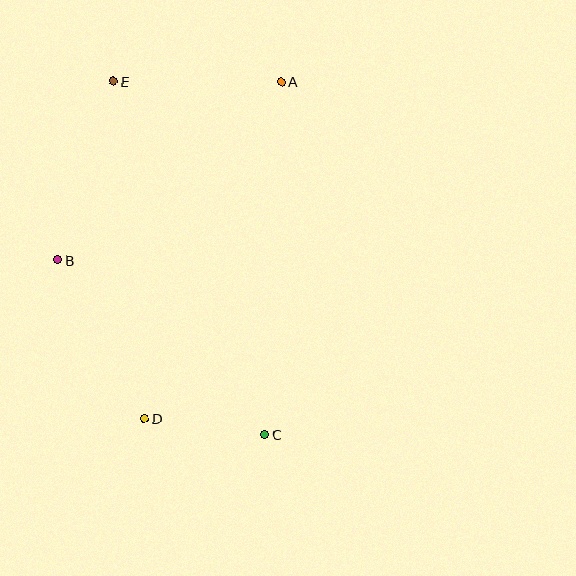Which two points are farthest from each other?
Points C and E are farthest from each other.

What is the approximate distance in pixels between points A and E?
The distance between A and E is approximately 168 pixels.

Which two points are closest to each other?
Points C and D are closest to each other.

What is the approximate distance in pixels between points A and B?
The distance between A and B is approximately 286 pixels.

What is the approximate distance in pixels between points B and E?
The distance between B and E is approximately 187 pixels.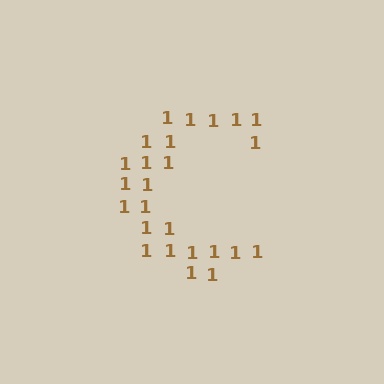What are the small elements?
The small elements are digit 1's.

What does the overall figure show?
The overall figure shows the letter C.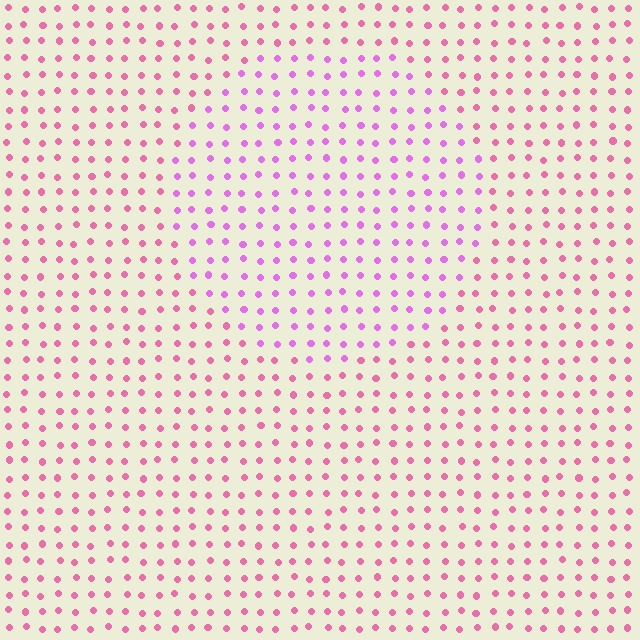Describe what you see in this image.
The image is filled with small pink elements in a uniform arrangement. A circle-shaped region is visible where the elements are tinted to a slightly different hue, forming a subtle color boundary.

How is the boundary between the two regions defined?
The boundary is defined purely by a slight shift in hue (about 33 degrees). Spacing, size, and orientation are identical on both sides.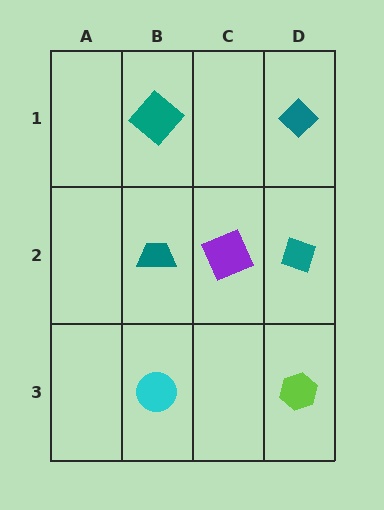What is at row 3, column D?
A lime hexagon.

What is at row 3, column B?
A cyan circle.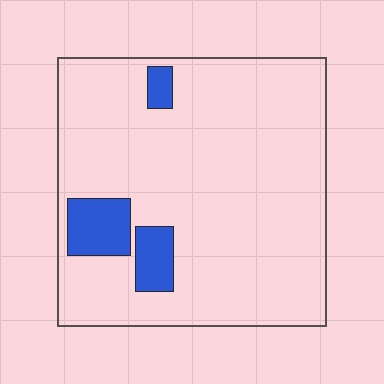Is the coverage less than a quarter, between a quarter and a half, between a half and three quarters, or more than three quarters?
Less than a quarter.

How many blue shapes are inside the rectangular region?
3.